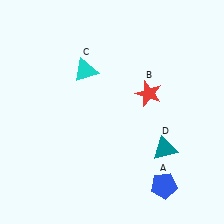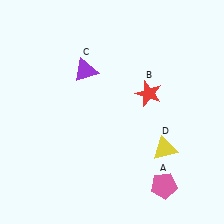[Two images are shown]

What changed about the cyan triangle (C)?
In Image 1, C is cyan. In Image 2, it changed to purple.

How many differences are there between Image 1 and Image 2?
There are 3 differences between the two images.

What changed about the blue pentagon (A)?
In Image 1, A is blue. In Image 2, it changed to pink.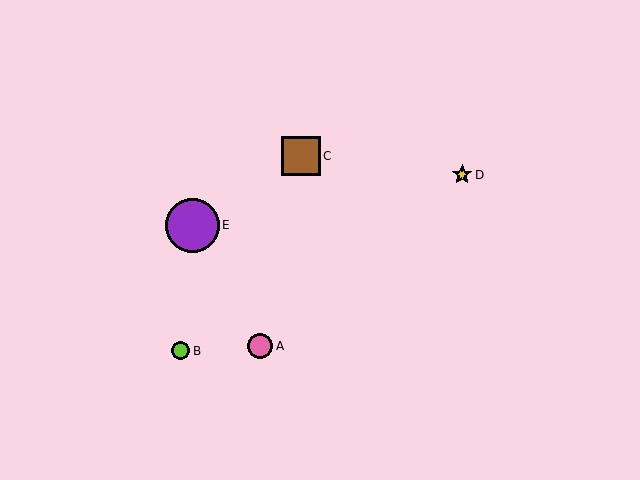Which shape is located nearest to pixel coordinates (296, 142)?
The brown square (labeled C) at (301, 156) is nearest to that location.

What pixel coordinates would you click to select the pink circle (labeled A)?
Click at (260, 346) to select the pink circle A.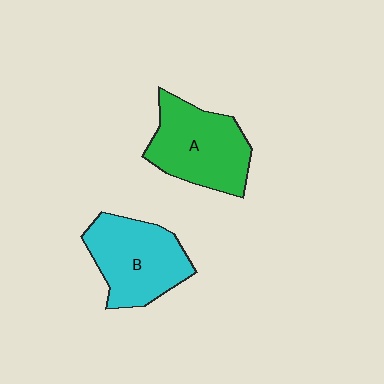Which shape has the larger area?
Shape A (green).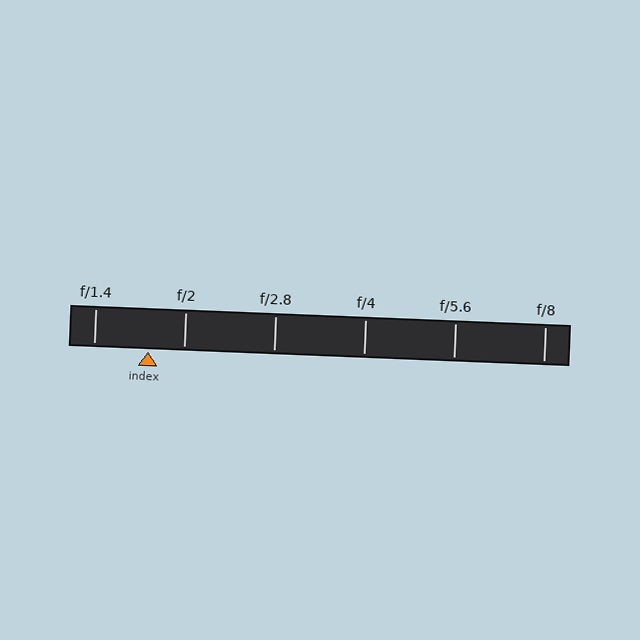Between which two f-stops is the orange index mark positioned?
The index mark is between f/1.4 and f/2.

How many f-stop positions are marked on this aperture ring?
There are 6 f-stop positions marked.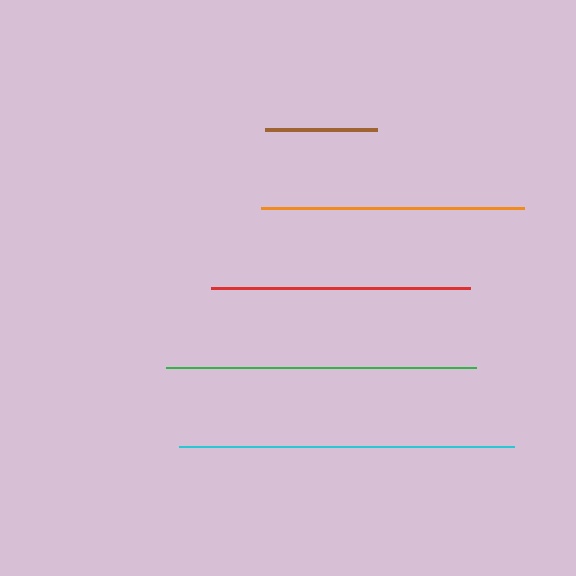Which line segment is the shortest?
The brown line is the shortest at approximately 112 pixels.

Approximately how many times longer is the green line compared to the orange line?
The green line is approximately 1.2 times the length of the orange line.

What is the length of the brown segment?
The brown segment is approximately 112 pixels long.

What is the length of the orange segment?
The orange segment is approximately 263 pixels long.